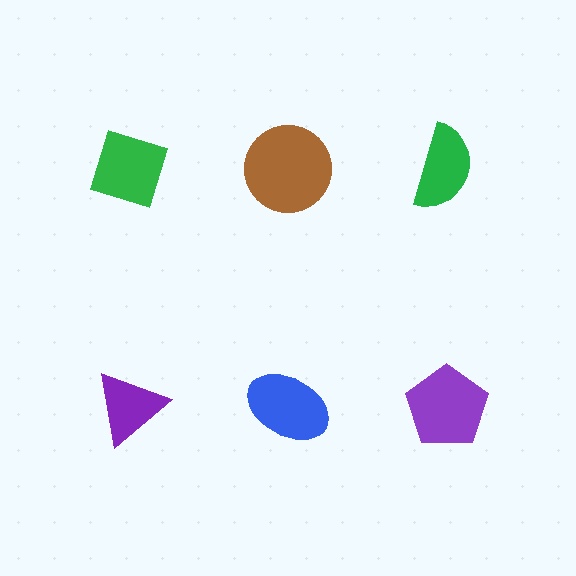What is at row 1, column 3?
A green semicircle.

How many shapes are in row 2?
3 shapes.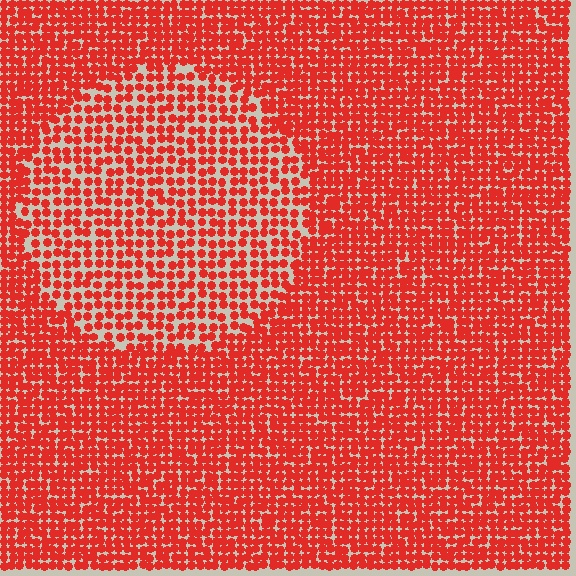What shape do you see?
I see a circle.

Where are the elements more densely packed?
The elements are more densely packed outside the circle boundary.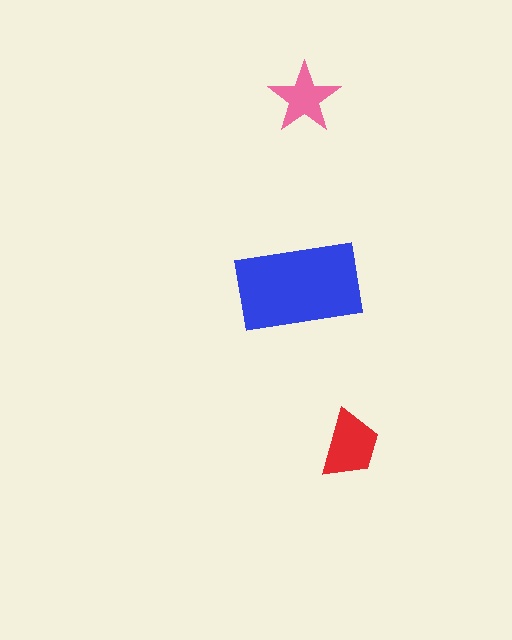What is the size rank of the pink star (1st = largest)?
3rd.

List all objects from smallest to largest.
The pink star, the red trapezoid, the blue rectangle.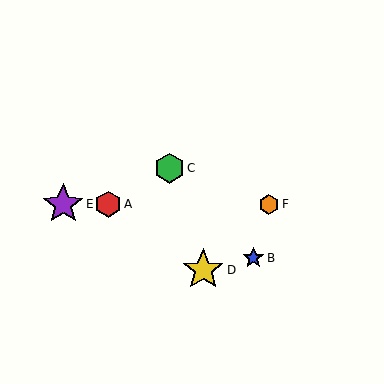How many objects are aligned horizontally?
3 objects (A, E, F) are aligned horizontally.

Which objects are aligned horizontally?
Objects A, E, F are aligned horizontally.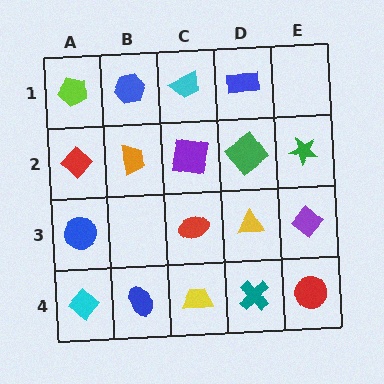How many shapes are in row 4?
5 shapes.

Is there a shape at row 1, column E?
No, that cell is empty.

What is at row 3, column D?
A yellow triangle.